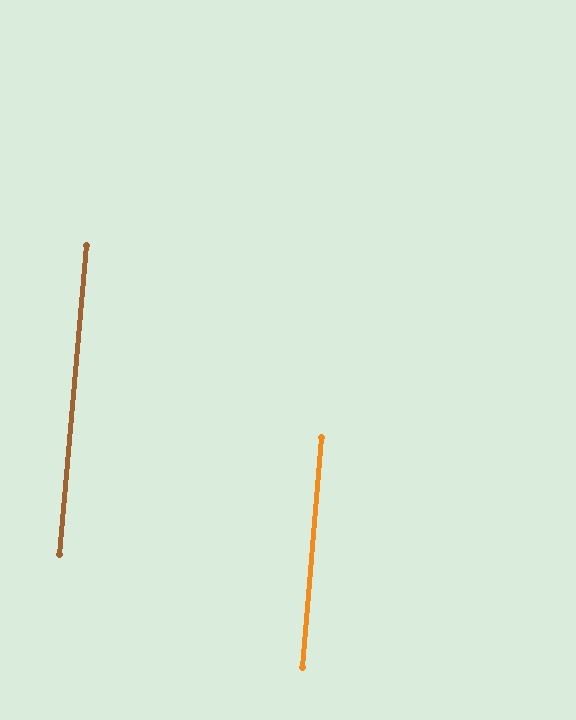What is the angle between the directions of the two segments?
Approximately 0 degrees.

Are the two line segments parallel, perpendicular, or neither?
Parallel — their directions differ by only 0.3°.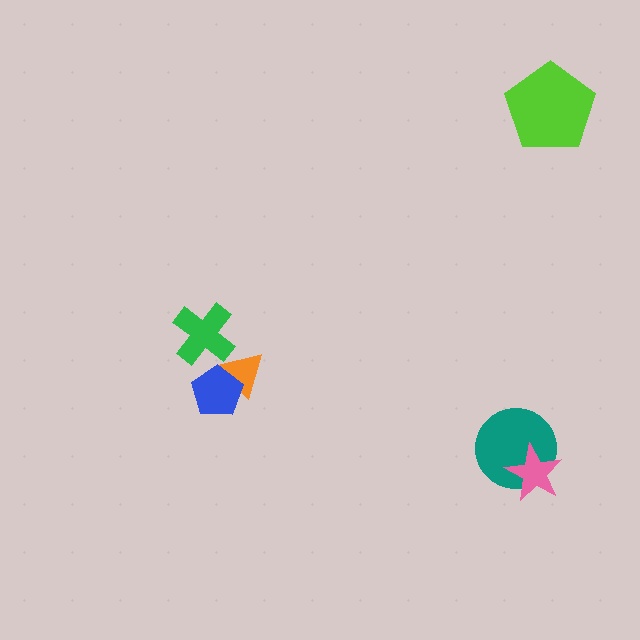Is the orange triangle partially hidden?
Yes, it is partially covered by another shape.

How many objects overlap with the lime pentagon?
0 objects overlap with the lime pentagon.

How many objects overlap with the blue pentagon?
1 object overlaps with the blue pentagon.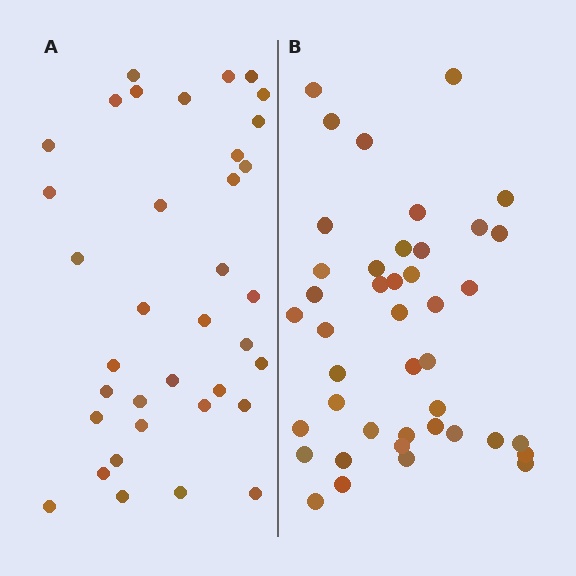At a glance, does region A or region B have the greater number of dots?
Region B (the right region) has more dots.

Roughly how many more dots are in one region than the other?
Region B has about 6 more dots than region A.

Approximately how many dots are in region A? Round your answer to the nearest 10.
About 40 dots. (The exact count is 36, which rounds to 40.)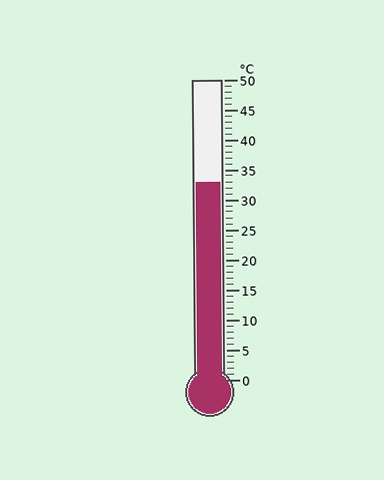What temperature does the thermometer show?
The thermometer shows approximately 33°C.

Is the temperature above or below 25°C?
The temperature is above 25°C.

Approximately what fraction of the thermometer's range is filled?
The thermometer is filled to approximately 65% of its range.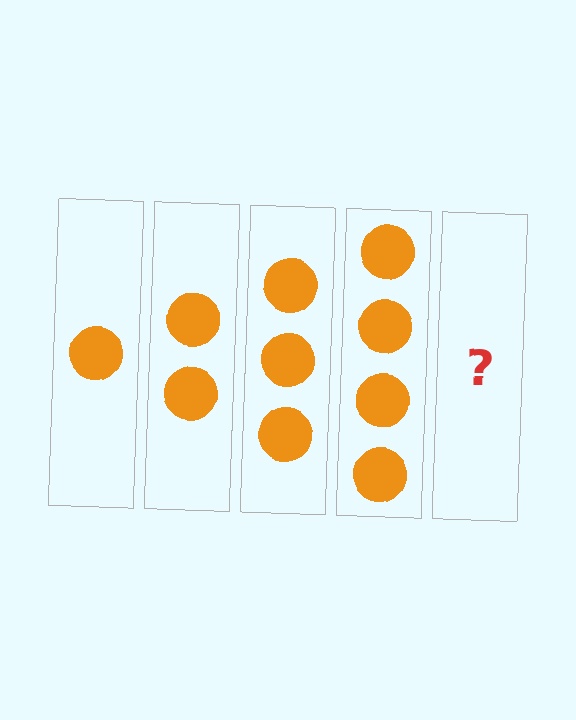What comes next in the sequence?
The next element should be 5 circles.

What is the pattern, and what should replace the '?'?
The pattern is that each step adds one more circle. The '?' should be 5 circles.